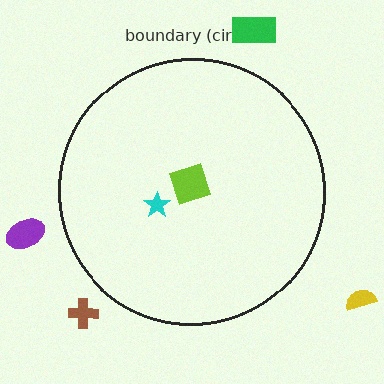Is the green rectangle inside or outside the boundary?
Outside.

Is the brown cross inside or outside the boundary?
Outside.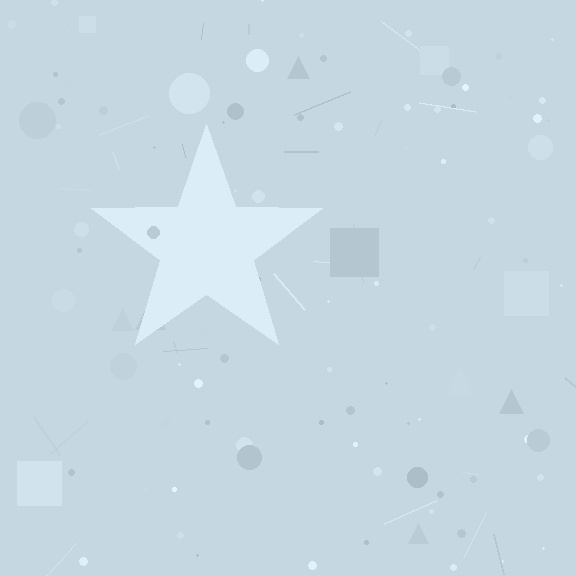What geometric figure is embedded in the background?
A star is embedded in the background.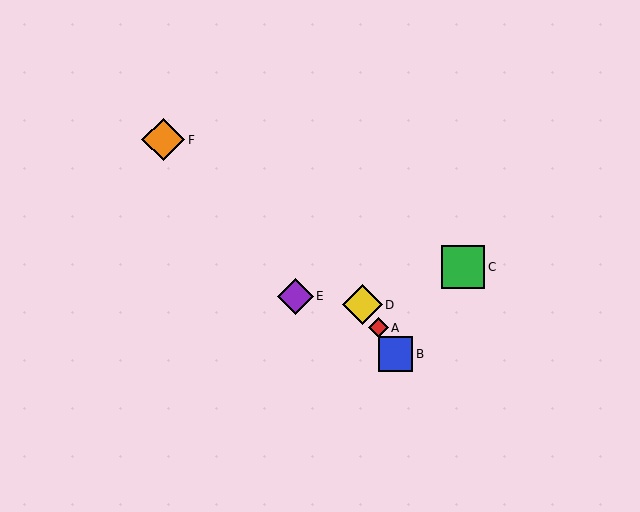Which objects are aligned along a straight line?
Objects A, B, D are aligned along a straight line.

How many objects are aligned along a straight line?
3 objects (A, B, D) are aligned along a straight line.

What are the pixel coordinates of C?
Object C is at (463, 267).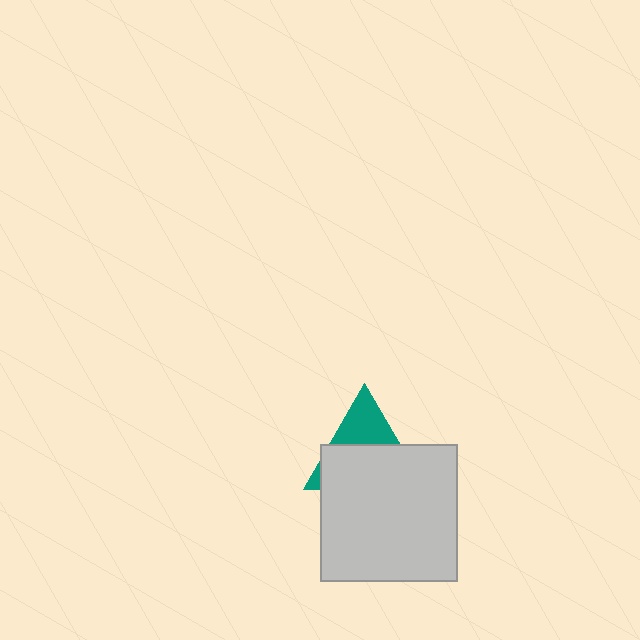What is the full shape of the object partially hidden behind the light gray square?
The partially hidden object is a teal triangle.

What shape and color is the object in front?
The object in front is a light gray square.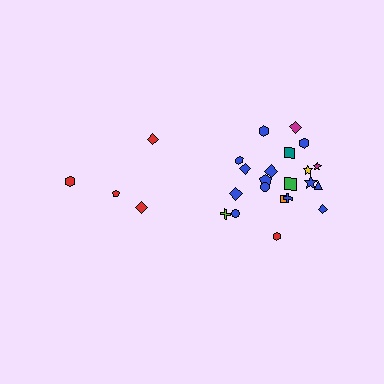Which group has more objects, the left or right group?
The right group.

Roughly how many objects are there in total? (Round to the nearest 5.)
Roughly 25 objects in total.